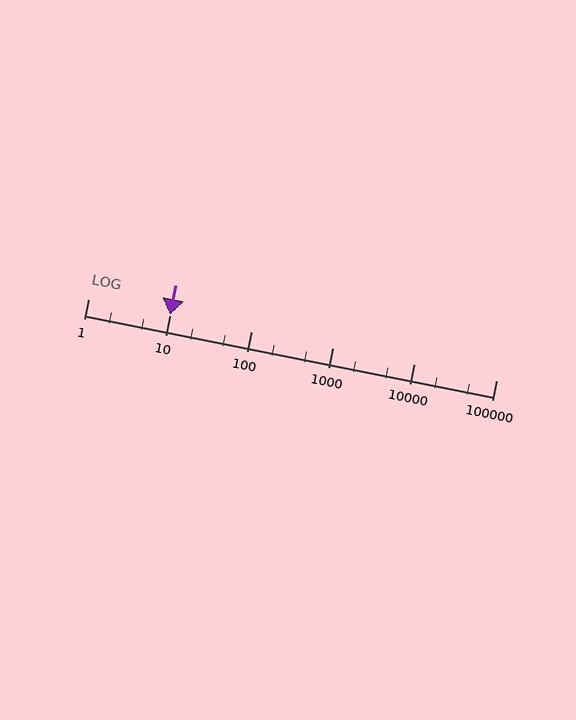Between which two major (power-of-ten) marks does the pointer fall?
The pointer is between 10 and 100.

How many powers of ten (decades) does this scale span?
The scale spans 5 decades, from 1 to 100000.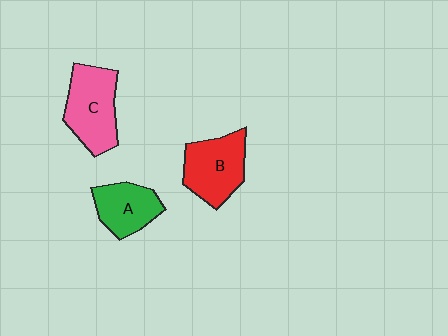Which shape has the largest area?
Shape C (pink).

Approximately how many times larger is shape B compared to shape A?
Approximately 1.3 times.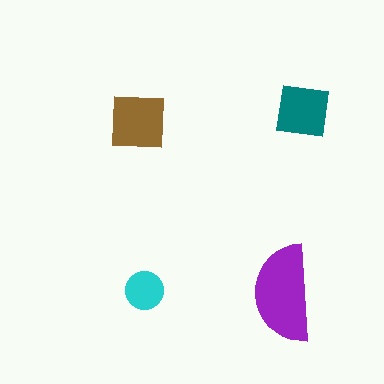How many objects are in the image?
There are 4 objects in the image.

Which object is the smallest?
The cyan circle.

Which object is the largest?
The purple semicircle.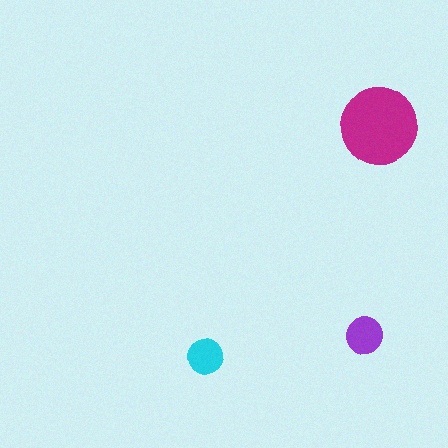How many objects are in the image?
There are 3 objects in the image.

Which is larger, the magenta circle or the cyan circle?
The magenta one.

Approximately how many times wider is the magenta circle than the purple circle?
About 2 times wider.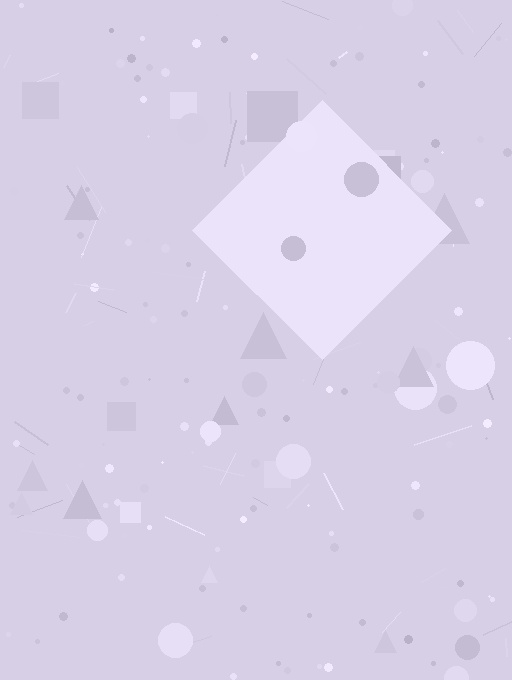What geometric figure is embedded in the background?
A diamond is embedded in the background.